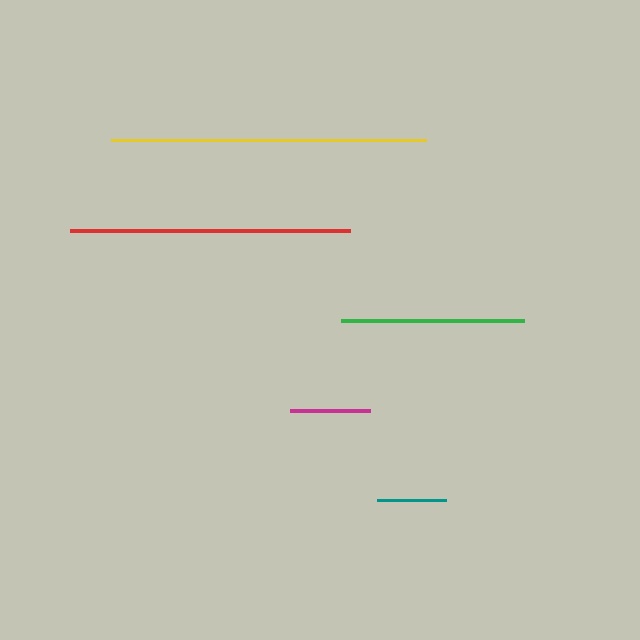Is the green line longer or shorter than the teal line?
The green line is longer than the teal line.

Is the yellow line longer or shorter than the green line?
The yellow line is longer than the green line.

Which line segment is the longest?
The yellow line is the longest at approximately 315 pixels.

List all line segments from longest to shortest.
From longest to shortest: yellow, red, green, magenta, teal.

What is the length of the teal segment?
The teal segment is approximately 69 pixels long.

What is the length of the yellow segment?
The yellow segment is approximately 315 pixels long.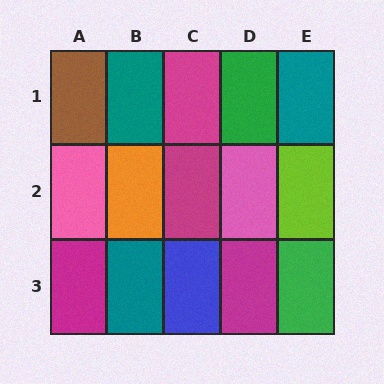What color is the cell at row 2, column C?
Magenta.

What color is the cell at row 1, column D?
Green.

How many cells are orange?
1 cell is orange.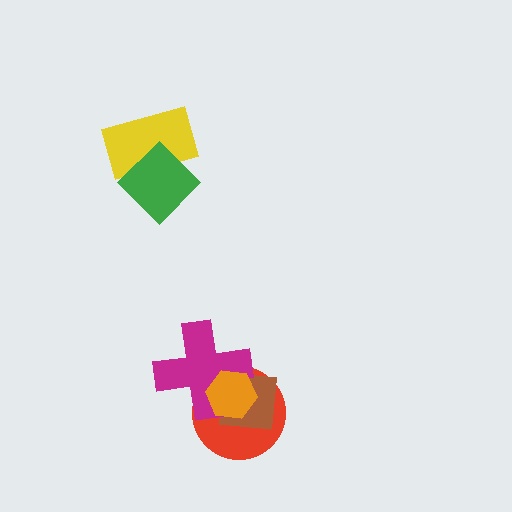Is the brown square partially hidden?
Yes, it is partially covered by another shape.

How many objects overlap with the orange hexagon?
3 objects overlap with the orange hexagon.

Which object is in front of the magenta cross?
The orange hexagon is in front of the magenta cross.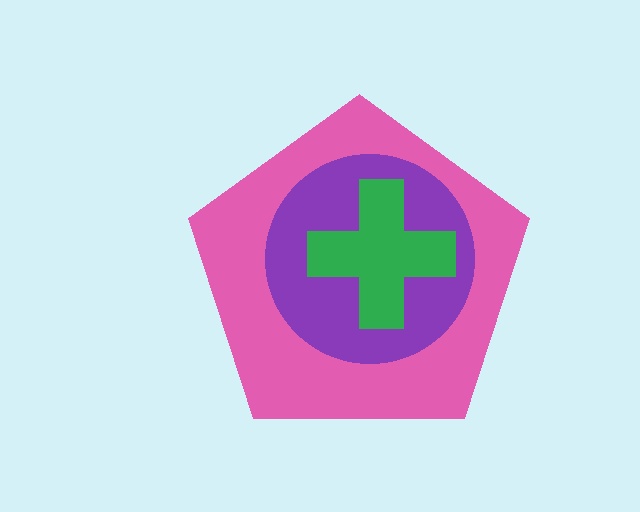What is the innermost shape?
The green cross.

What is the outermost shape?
The pink pentagon.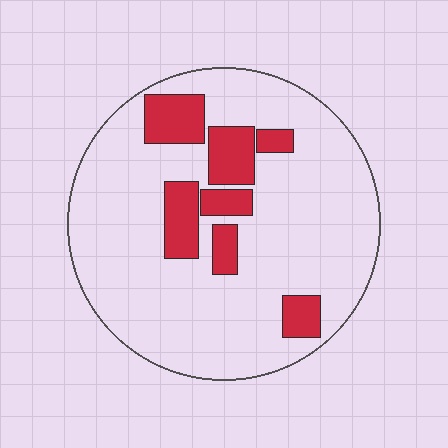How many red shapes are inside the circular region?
7.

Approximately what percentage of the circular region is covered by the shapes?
Approximately 20%.